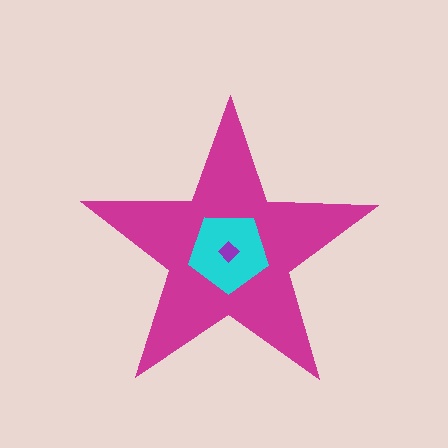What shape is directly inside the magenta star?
The cyan pentagon.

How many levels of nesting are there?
3.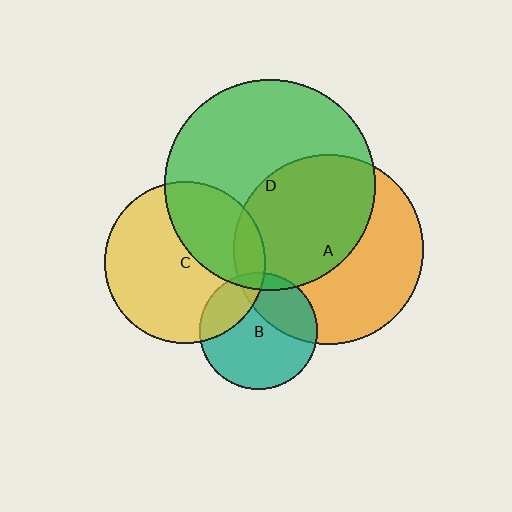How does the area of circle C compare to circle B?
Approximately 1.9 times.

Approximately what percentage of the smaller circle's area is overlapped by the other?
Approximately 10%.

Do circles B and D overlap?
Yes.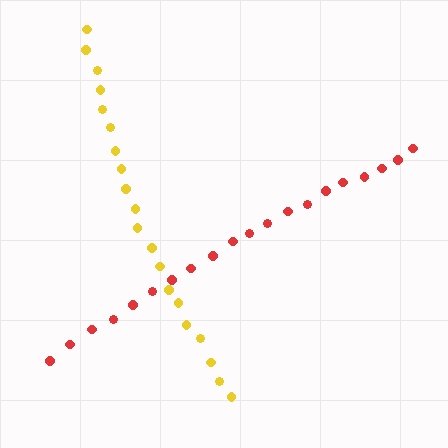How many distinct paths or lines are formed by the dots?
There are 2 distinct paths.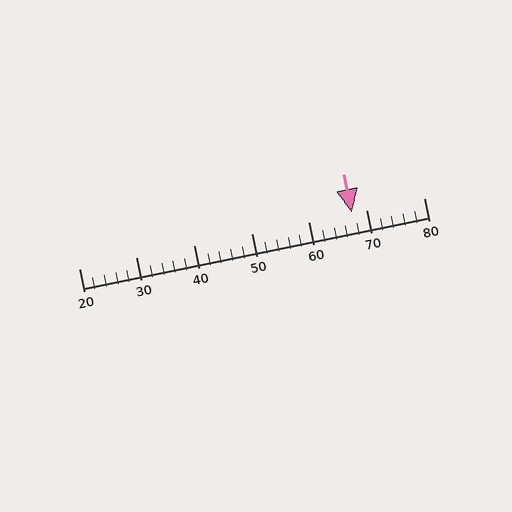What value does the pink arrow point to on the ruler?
The pink arrow points to approximately 68.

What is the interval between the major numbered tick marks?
The major tick marks are spaced 10 units apart.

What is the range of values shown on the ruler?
The ruler shows values from 20 to 80.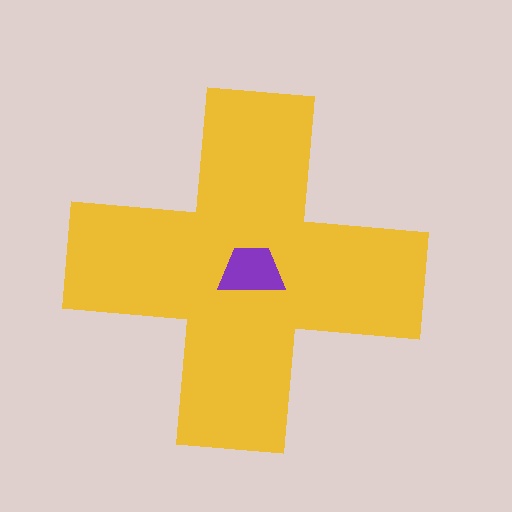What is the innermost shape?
The purple trapezoid.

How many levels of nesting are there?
2.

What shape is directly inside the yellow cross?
The purple trapezoid.